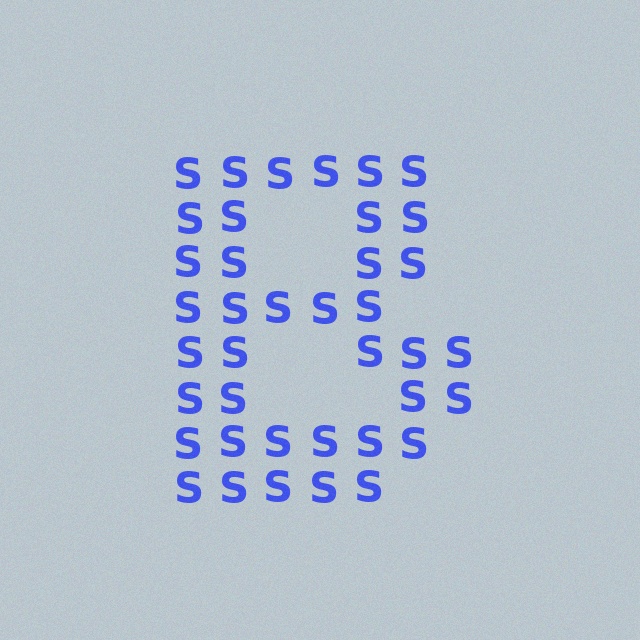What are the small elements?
The small elements are letter S's.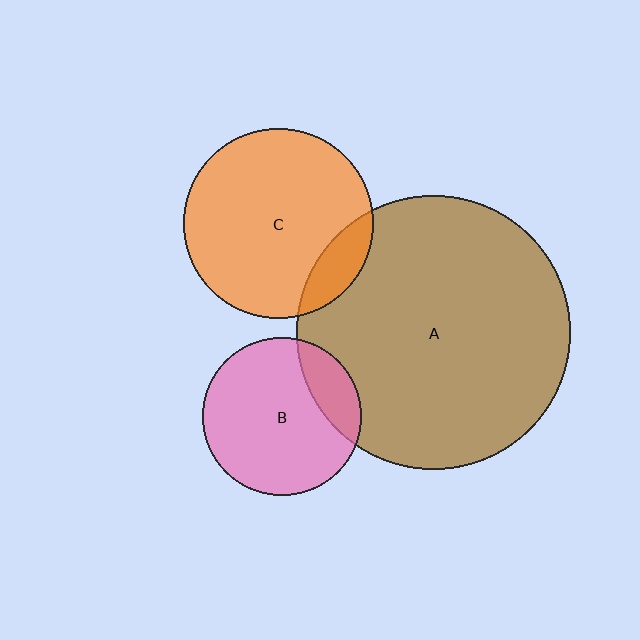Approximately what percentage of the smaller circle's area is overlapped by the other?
Approximately 20%.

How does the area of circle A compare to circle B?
Approximately 3.0 times.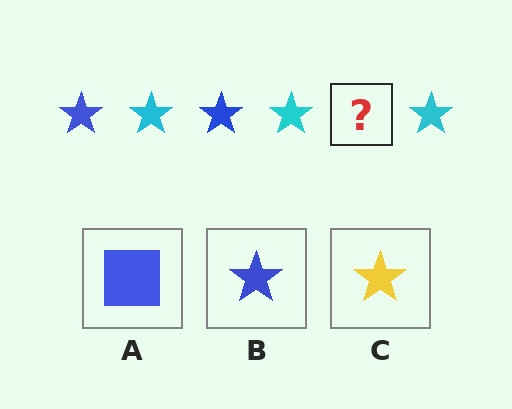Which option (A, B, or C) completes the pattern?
B.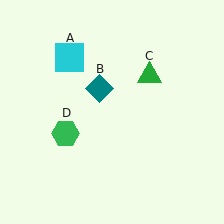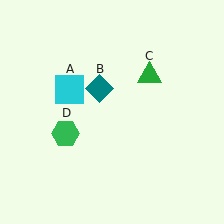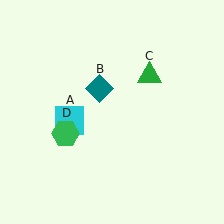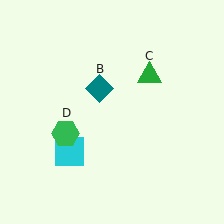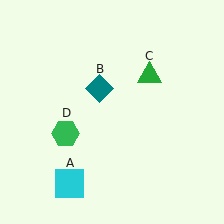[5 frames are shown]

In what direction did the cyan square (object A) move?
The cyan square (object A) moved down.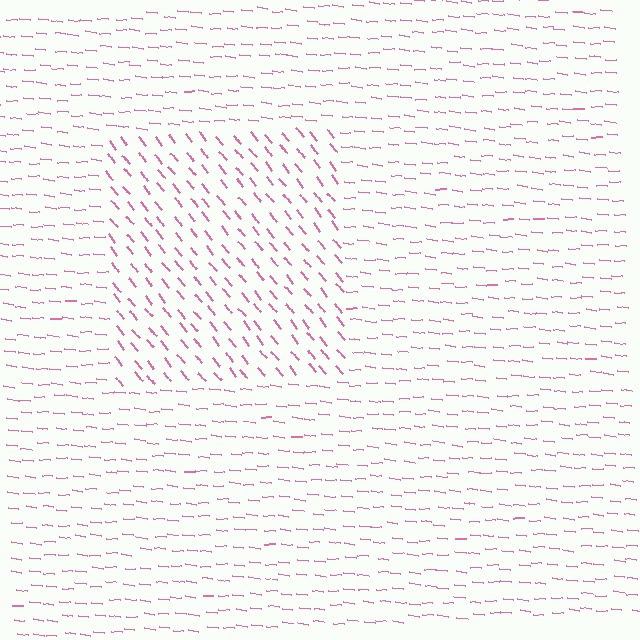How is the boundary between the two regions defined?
The boundary is defined purely by a change in line orientation (approximately 45 degrees difference). All lines are the same color and thickness.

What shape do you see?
I see a rectangle.